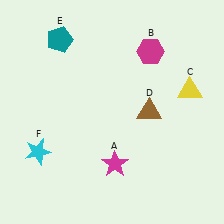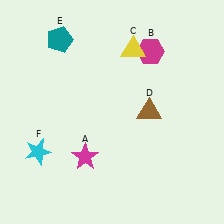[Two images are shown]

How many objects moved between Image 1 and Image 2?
2 objects moved between the two images.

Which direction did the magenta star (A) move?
The magenta star (A) moved left.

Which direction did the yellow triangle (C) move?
The yellow triangle (C) moved left.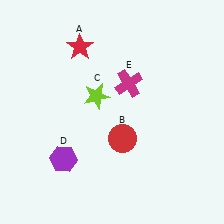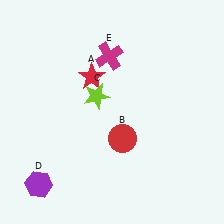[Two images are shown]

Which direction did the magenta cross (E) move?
The magenta cross (E) moved up.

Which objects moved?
The objects that moved are: the red star (A), the purple hexagon (D), the magenta cross (E).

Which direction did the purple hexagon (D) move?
The purple hexagon (D) moved down.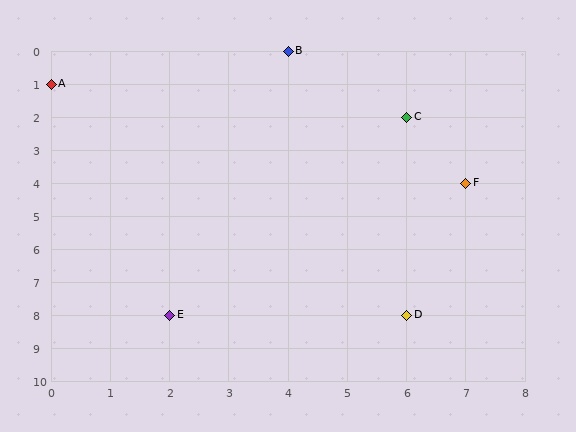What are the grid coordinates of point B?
Point B is at grid coordinates (4, 0).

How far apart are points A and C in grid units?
Points A and C are 6 columns and 1 row apart (about 6.1 grid units diagonally).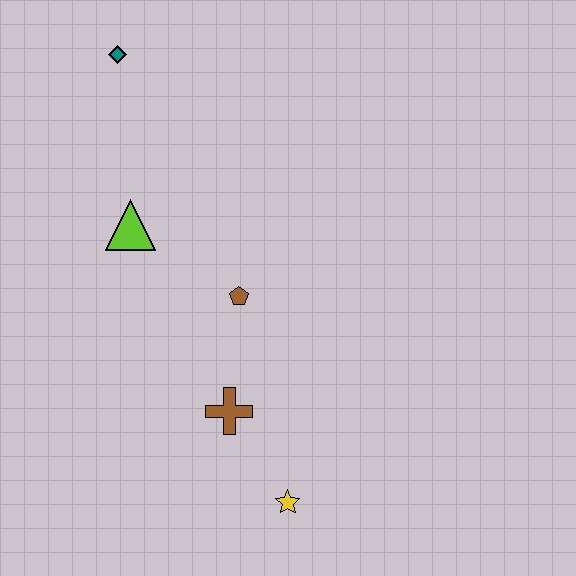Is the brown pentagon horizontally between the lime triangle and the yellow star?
Yes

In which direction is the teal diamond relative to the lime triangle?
The teal diamond is above the lime triangle.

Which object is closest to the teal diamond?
The lime triangle is closest to the teal diamond.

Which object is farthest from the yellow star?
The teal diamond is farthest from the yellow star.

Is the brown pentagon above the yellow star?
Yes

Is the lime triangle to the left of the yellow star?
Yes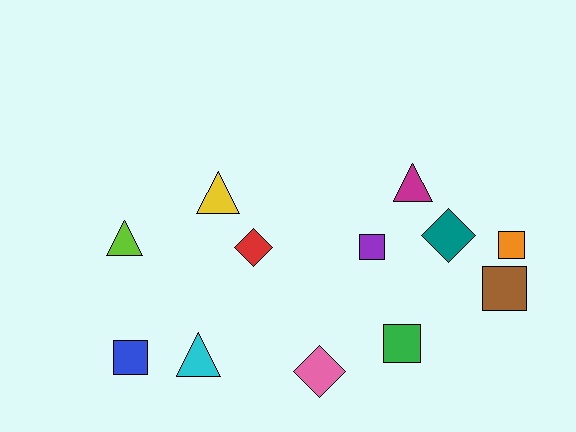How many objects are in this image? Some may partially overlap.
There are 12 objects.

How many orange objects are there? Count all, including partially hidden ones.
There is 1 orange object.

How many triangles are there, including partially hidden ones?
There are 4 triangles.